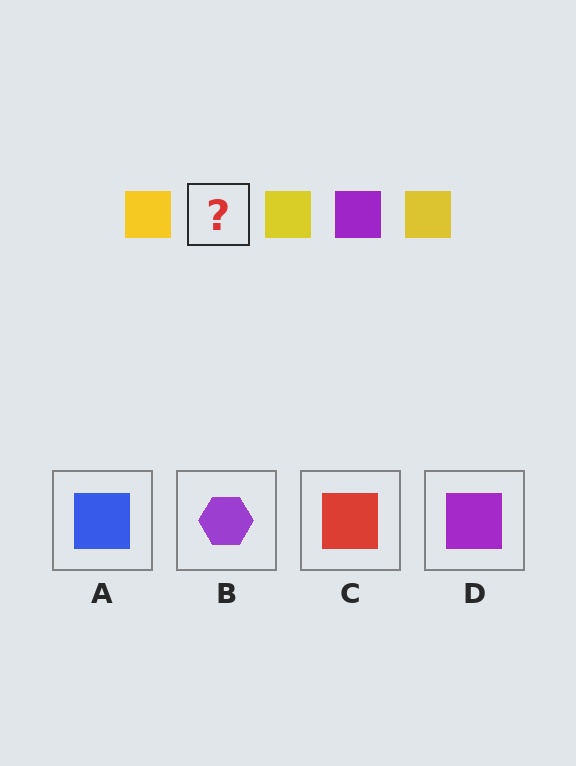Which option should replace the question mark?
Option D.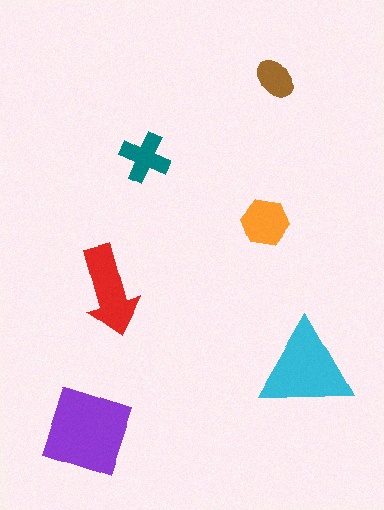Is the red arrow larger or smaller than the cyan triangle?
Smaller.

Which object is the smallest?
The brown ellipse.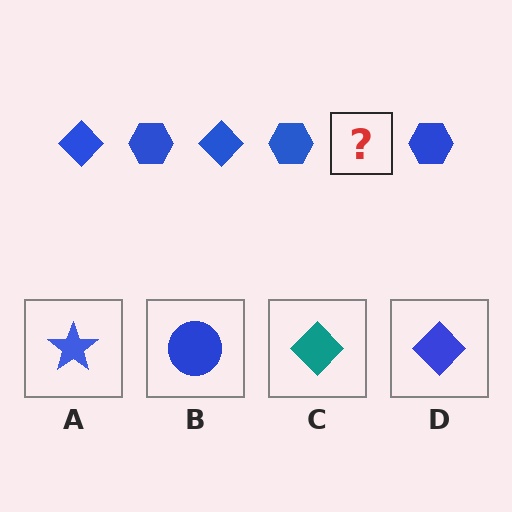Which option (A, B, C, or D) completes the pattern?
D.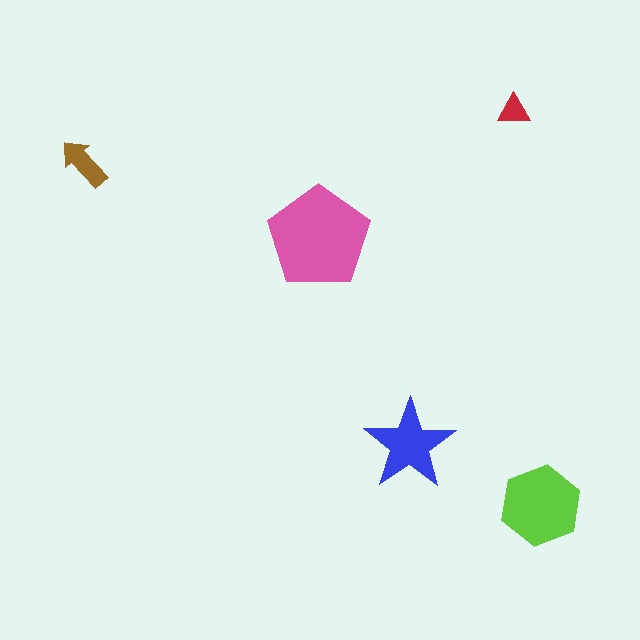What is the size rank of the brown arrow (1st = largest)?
4th.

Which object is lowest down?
The lime hexagon is bottommost.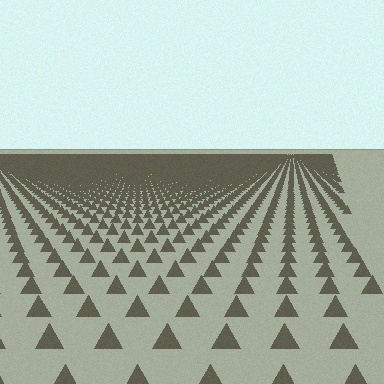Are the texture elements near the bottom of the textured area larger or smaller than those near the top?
Larger. Near the bottom, elements are closer to the viewer and appear at a bigger on-screen size.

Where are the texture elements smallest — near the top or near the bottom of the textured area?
Near the top.